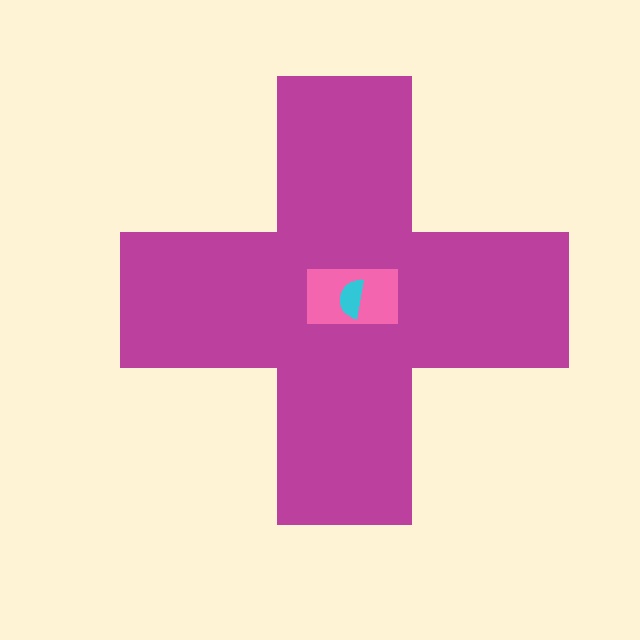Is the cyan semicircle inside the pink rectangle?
Yes.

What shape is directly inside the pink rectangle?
The cyan semicircle.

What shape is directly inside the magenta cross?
The pink rectangle.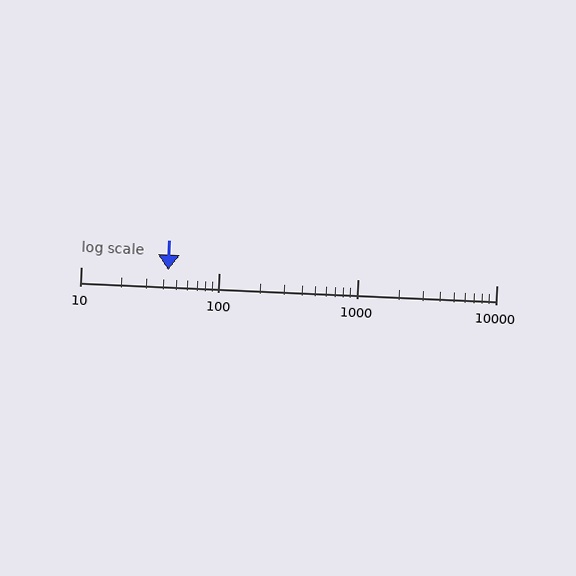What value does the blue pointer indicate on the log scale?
The pointer indicates approximately 43.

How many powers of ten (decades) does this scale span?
The scale spans 3 decades, from 10 to 10000.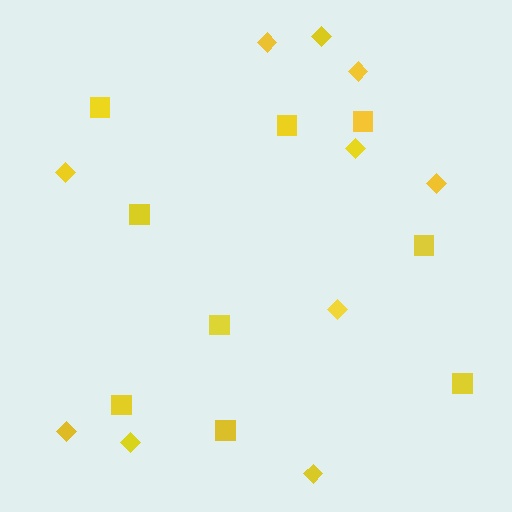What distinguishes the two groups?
There are 2 groups: one group of squares (9) and one group of diamonds (10).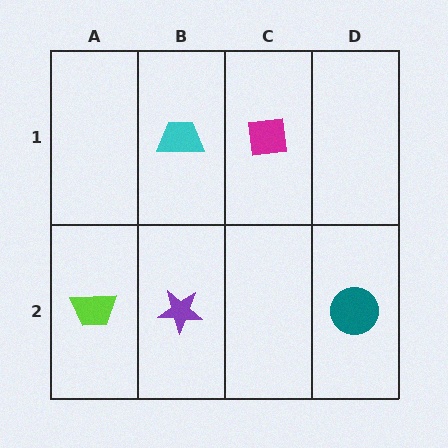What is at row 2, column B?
A purple star.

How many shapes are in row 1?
2 shapes.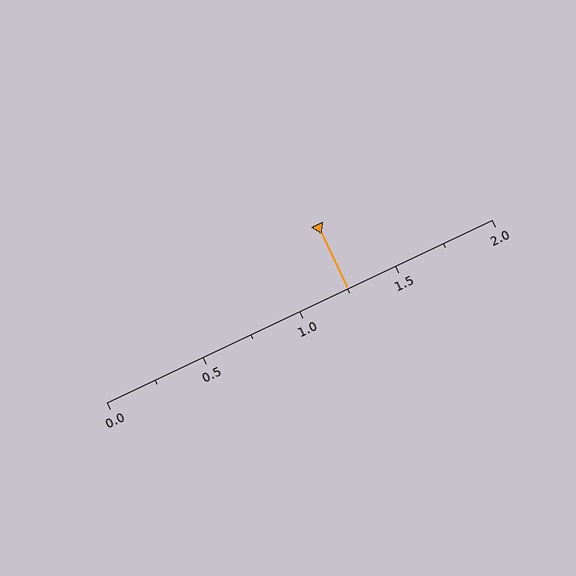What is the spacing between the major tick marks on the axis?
The major ticks are spaced 0.5 apart.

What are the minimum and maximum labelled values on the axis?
The axis runs from 0.0 to 2.0.